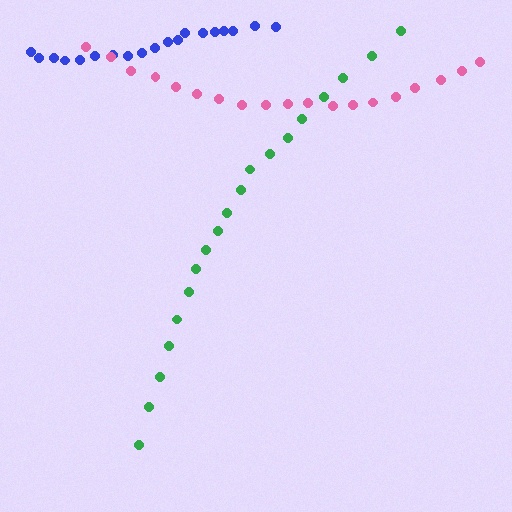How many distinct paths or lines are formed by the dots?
There are 3 distinct paths.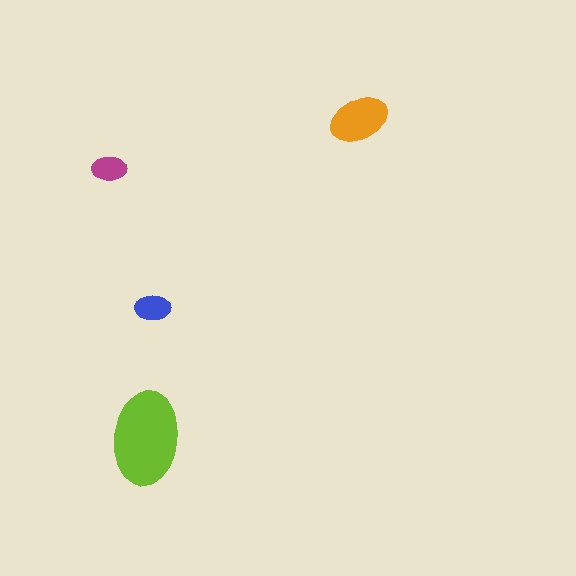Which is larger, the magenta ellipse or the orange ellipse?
The orange one.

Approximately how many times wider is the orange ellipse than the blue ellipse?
About 1.5 times wider.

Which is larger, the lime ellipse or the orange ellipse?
The lime one.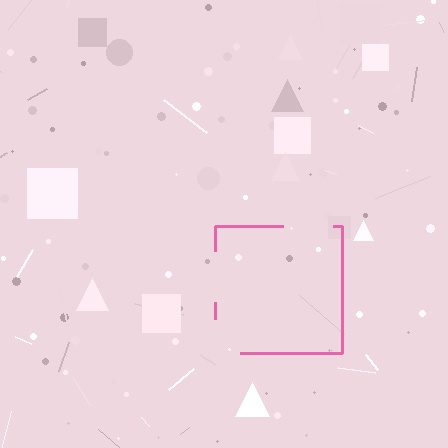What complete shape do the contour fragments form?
The contour fragments form a square.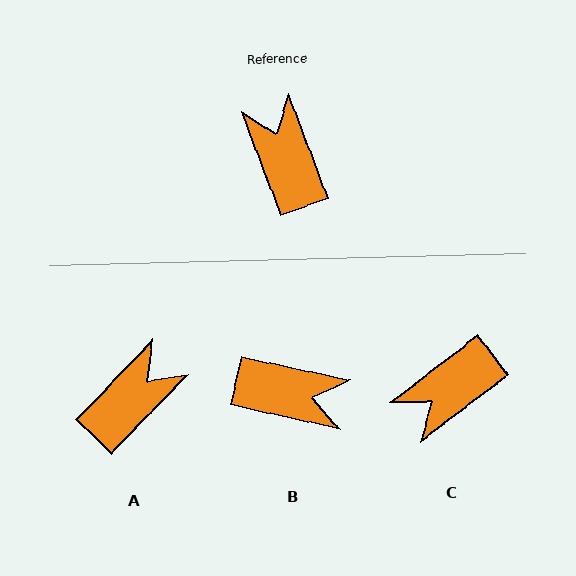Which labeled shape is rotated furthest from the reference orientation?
B, about 123 degrees away.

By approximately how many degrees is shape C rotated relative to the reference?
Approximately 107 degrees counter-clockwise.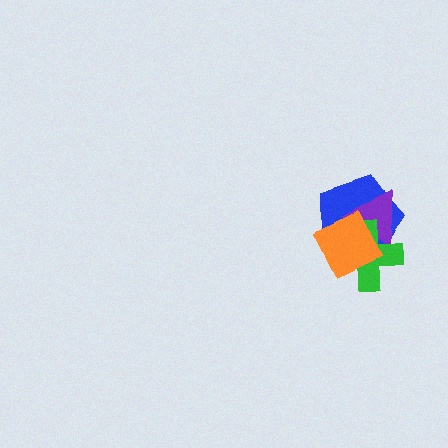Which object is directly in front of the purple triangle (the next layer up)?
The green cross is directly in front of the purple triangle.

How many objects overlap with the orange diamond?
3 objects overlap with the orange diamond.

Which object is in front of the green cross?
The orange diamond is in front of the green cross.